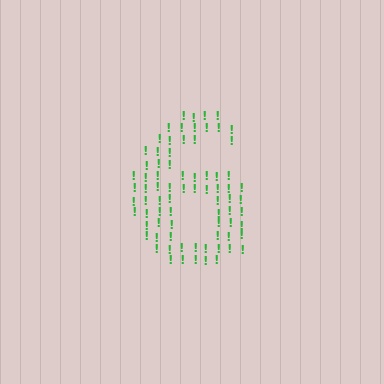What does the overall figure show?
The overall figure shows the digit 6.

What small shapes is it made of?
It is made of small exclamation marks.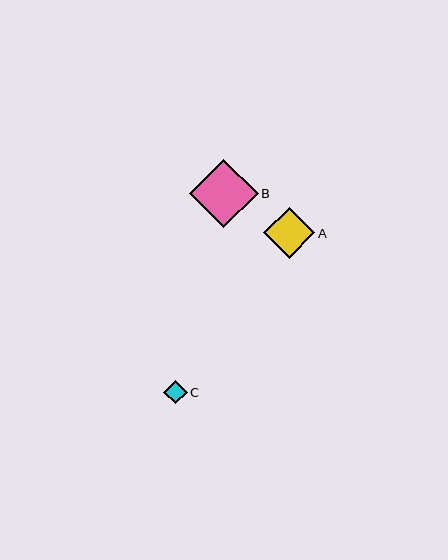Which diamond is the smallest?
Diamond C is the smallest with a size of approximately 23 pixels.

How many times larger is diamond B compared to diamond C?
Diamond B is approximately 2.9 times the size of diamond C.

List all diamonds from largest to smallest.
From largest to smallest: B, A, C.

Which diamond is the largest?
Diamond B is the largest with a size of approximately 68 pixels.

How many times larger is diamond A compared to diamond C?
Diamond A is approximately 2.2 times the size of diamond C.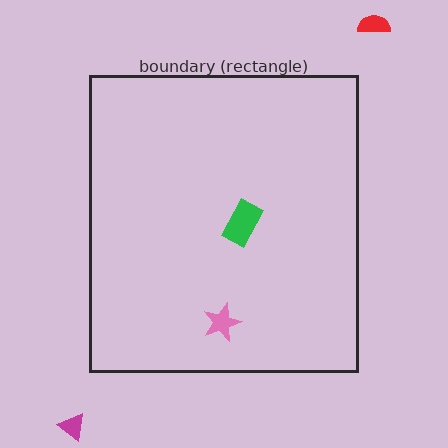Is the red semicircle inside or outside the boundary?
Outside.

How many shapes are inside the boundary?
2 inside, 2 outside.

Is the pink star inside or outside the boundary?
Inside.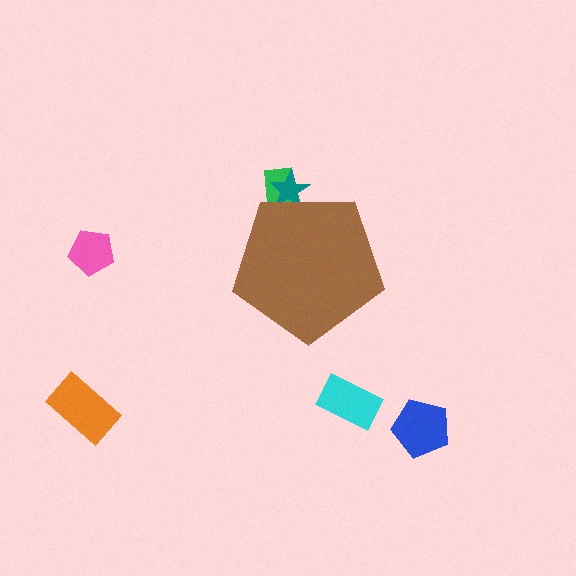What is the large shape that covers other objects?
A brown pentagon.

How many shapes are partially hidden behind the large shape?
2 shapes are partially hidden.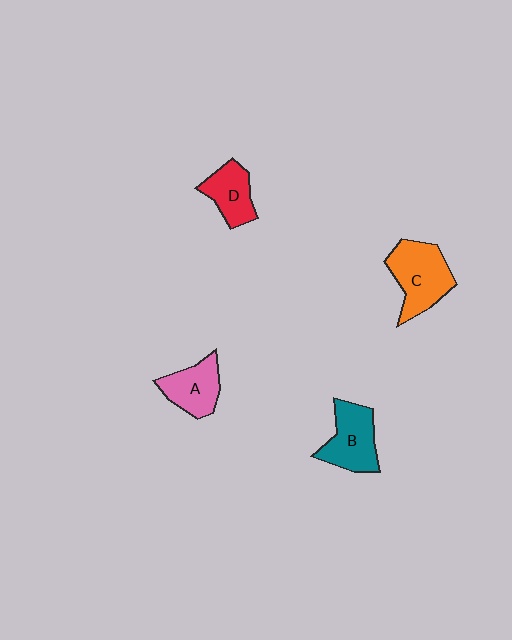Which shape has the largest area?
Shape C (orange).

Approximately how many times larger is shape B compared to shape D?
Approximately 1.3 times.